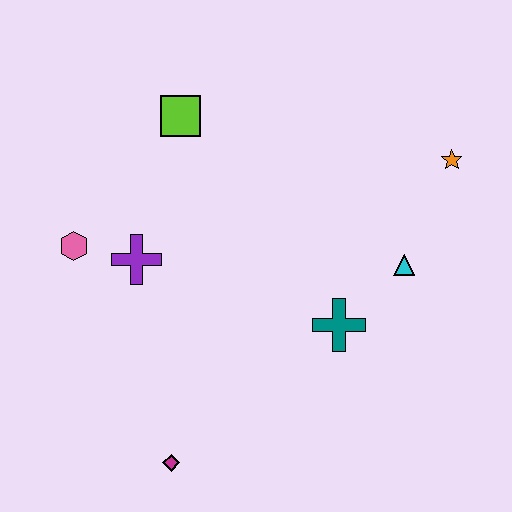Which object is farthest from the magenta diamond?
The orange star is farthest from the magenta diamond.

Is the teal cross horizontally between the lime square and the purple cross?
No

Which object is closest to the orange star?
The cyan triangle is closest to the orange star.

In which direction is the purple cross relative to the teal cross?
The purple cross is to the left of the teal cross.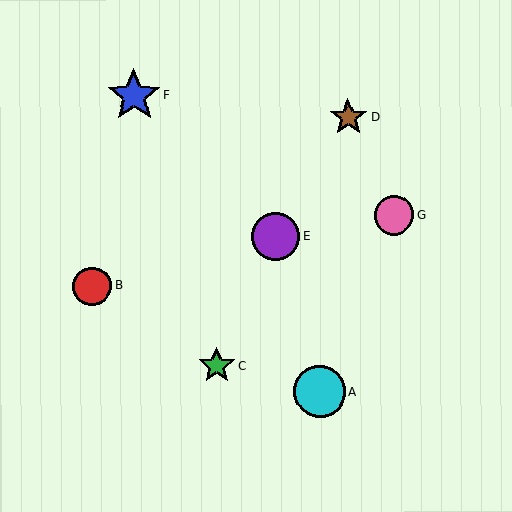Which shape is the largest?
The blue star (labeled F) is the largest.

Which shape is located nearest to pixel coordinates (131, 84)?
The blue star (labeled F) at (134, 96) is nearest to that location.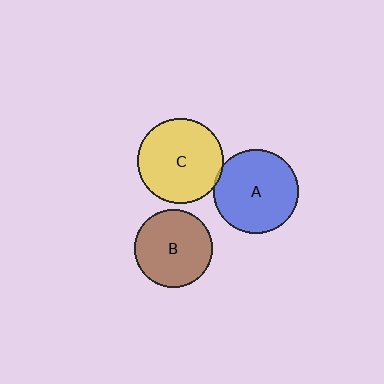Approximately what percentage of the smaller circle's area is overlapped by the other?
Approximately 5%.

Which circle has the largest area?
Circle C (yellow).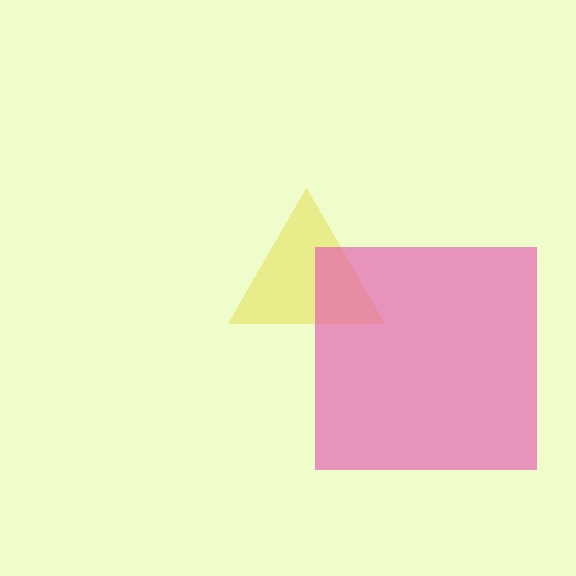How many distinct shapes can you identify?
There are 2 distinct shapes: a yellow triangle, a pink square.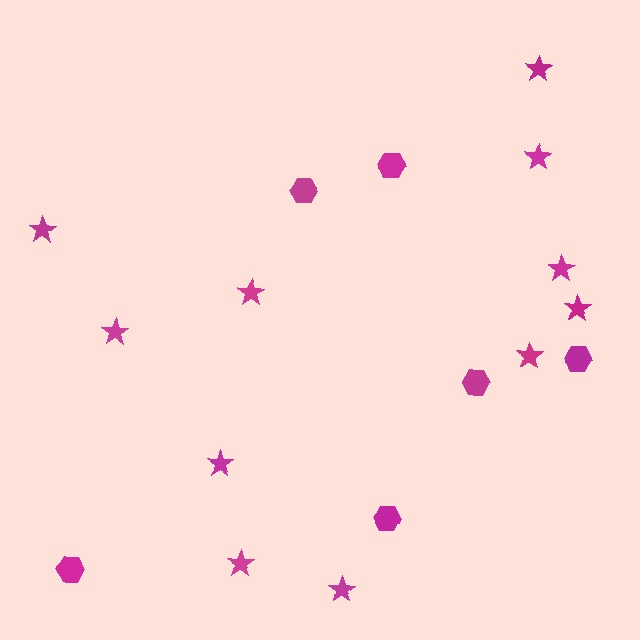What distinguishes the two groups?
There are 2 groups: one group of hexagons (6) and one group of stars (11).